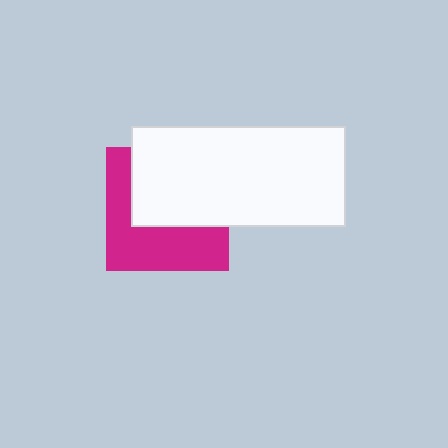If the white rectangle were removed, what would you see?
You would see the complete magenta square.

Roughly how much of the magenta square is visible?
About half of it is visible (roughly 49%).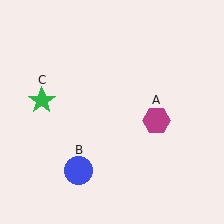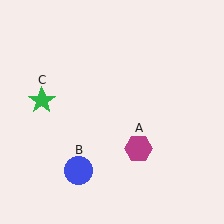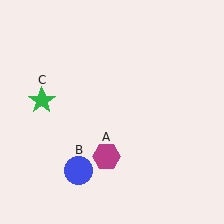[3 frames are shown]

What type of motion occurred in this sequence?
The magenta hexagon (object A) rotated clockwise around the center of the scene.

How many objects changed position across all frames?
1 object changed position: magenta hexagon (object A).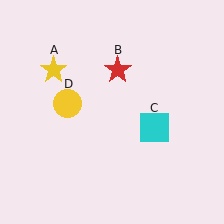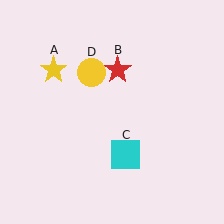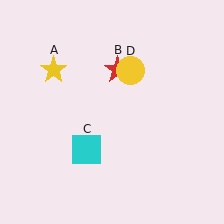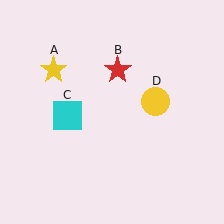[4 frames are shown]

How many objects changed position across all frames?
2 objects changed position: cyan square (object C), yellow circle (object D).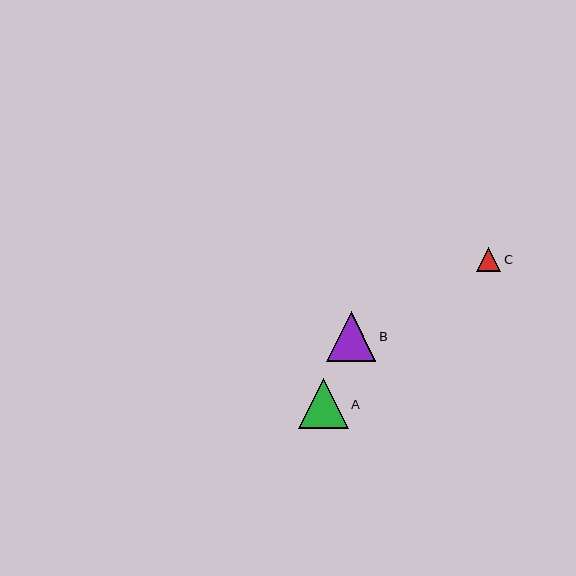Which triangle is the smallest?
Triangle C is the smallest with a size of approximately 24 pixels.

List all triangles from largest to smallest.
From largest to smallest: A, B, C.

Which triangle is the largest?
Triangle A is the largest with a size of approximately 50 pixels.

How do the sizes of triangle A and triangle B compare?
Triangle A and triangle B are approximately the same size.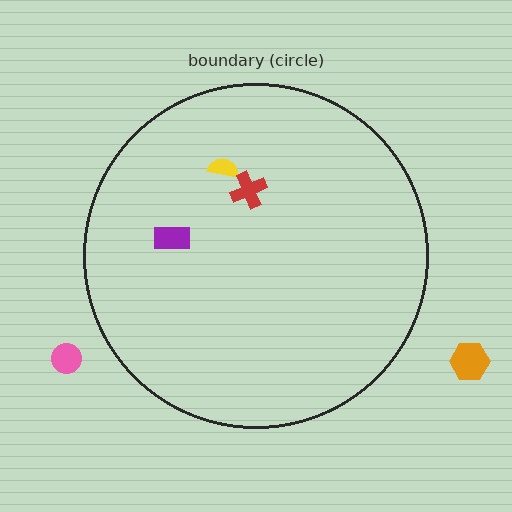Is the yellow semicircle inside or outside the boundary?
Inside.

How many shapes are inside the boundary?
3 inside, 2 outside.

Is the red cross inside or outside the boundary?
Inside.